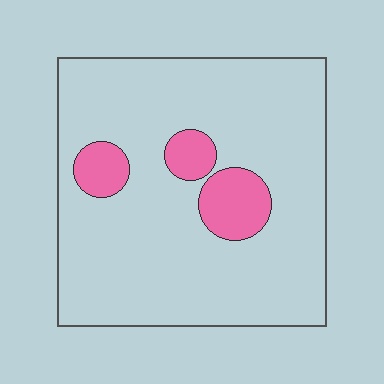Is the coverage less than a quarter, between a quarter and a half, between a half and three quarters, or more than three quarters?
Less than a quarter.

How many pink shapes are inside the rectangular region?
3.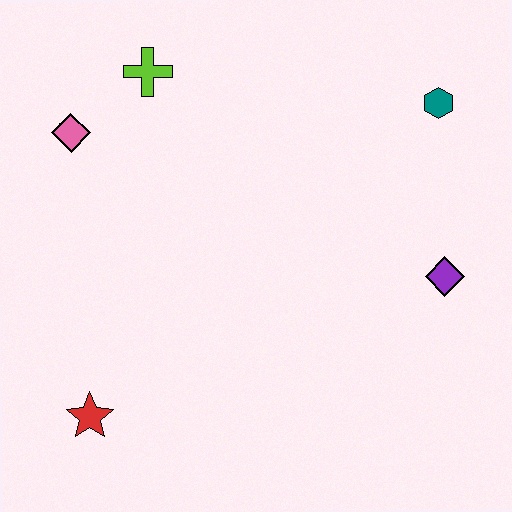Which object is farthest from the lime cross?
The purple diamond is farthest from the lime cross.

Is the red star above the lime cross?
No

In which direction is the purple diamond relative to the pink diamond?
The purple diamond is to the right of the pink diamond.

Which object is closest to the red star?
The pink diamond is closest to the red star.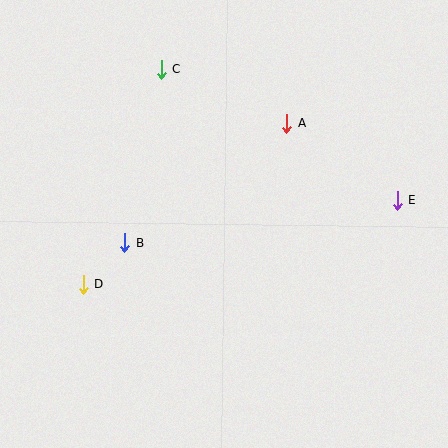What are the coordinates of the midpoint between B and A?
The midpoint between B and A is at (206, 183).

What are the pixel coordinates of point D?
Point D is at (83, 284).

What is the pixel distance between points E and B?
The distance between E and B is 277 pixels.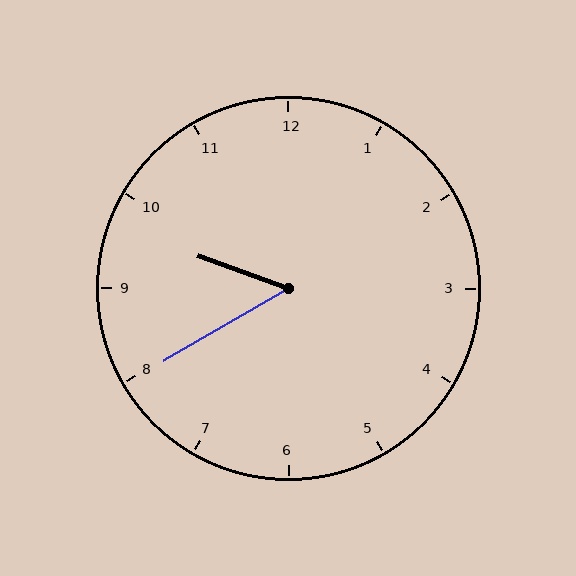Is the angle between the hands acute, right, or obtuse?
It is acute.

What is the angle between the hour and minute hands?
Approximately 50 degrees.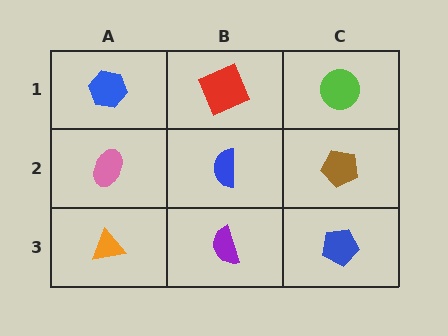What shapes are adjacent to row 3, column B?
A blue semicircle (row 2, column B), an orange triangle (row 3, column A), a blue pentagon (row 3, column C).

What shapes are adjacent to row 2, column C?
A lime circle (row 1, column C), a blue pentagon (row 3, column C), a blue semicircle (row 2, column B).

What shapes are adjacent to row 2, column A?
A blue hexagon (row 1, column A), an orange triangle (row 3, column A), a blue semicircle (row 2, column B).